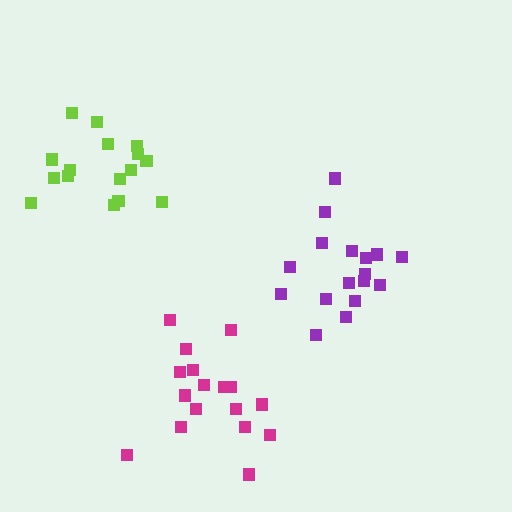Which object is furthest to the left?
The lime cluster is leftmost.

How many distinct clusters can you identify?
There are 3 distinct clusters.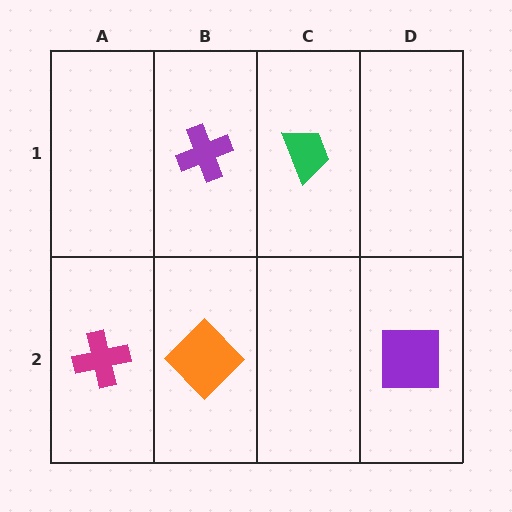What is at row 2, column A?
A magenta cross.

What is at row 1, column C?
A green trapezoid.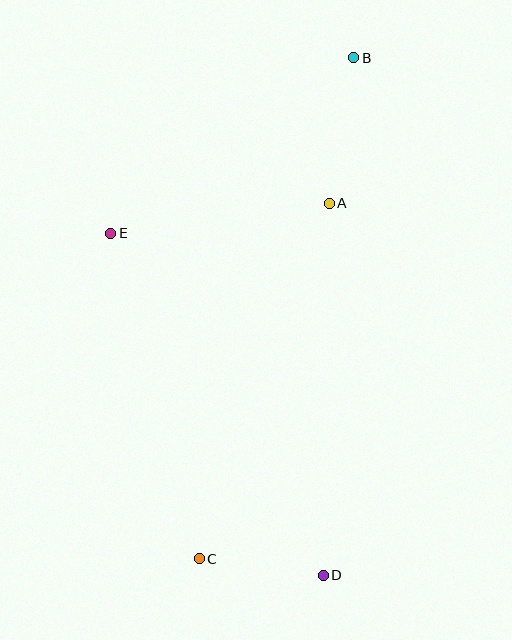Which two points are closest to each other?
Points C and D are closest to each other.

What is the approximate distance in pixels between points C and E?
The distance between C and E is approximately 337 pixels.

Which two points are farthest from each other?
Points B and C are farthest from each other.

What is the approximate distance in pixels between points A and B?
The distance between A and B is approximately 148 pixels.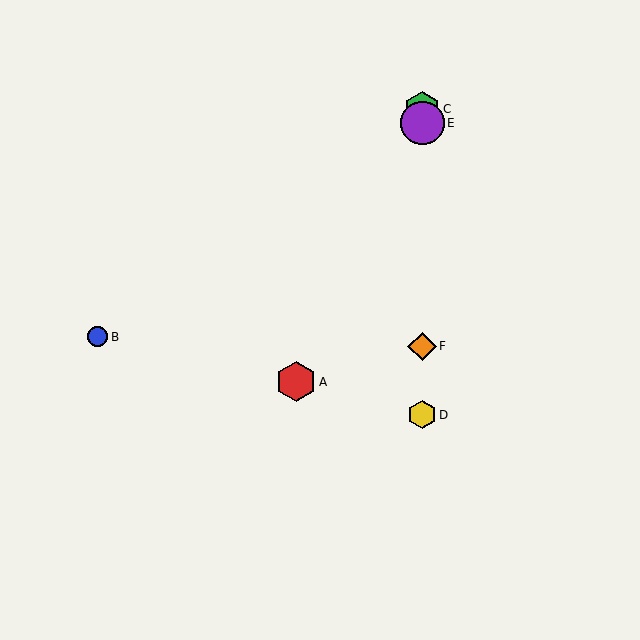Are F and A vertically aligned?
No, F is at x≈422 and A is at x≈296.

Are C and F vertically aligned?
Yes, both are at x≈422.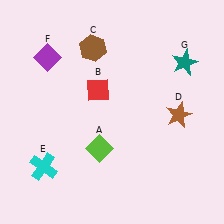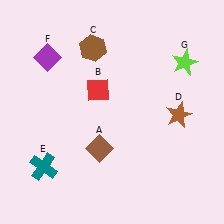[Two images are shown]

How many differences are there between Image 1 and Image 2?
There are 3 differences between the two images.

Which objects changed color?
A changed from lime to brown. E changed from cyan to teal. G changed from teal to lime.